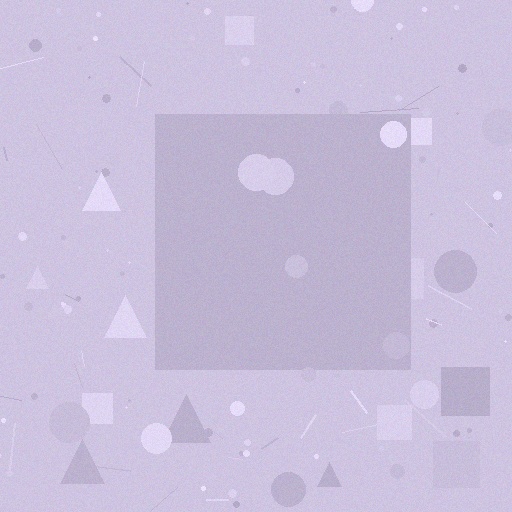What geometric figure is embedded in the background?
A square is embedded in the background.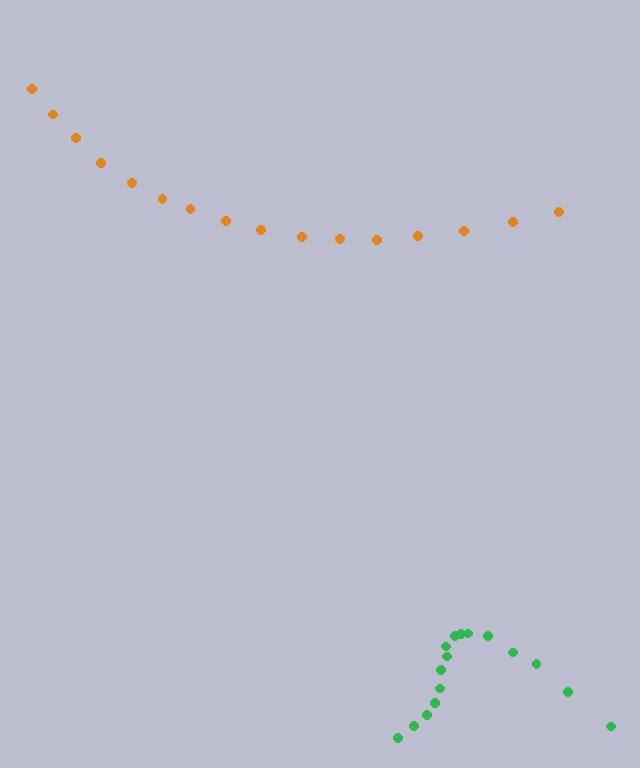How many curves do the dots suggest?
There are 2 distinct paths.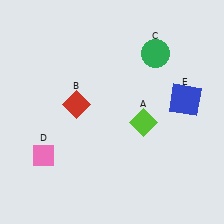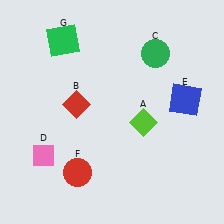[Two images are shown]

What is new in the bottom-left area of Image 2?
A red circle (F) was added in the bottom-left area of Image 2.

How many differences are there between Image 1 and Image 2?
There are 2 differences between the two images.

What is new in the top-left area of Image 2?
A green square (G) was added in the top-left area of Image 2.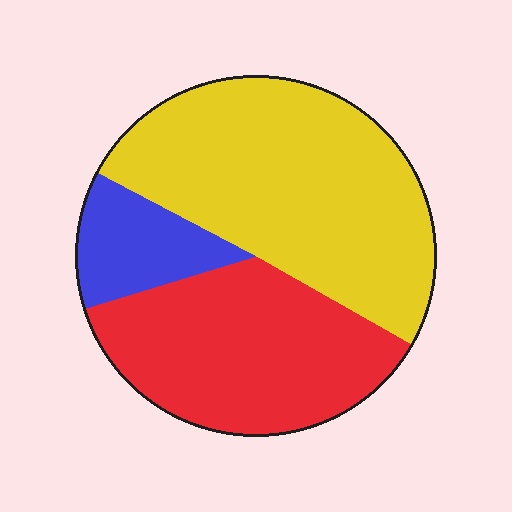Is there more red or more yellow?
Yellow.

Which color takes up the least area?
Blue, at roughly 15%.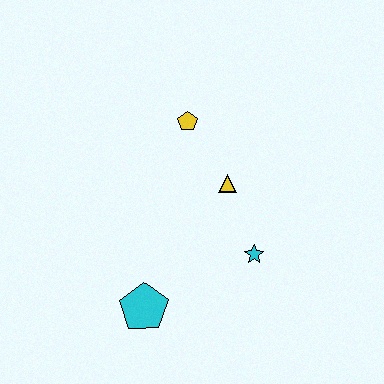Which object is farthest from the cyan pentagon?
The yellow pentagon is farthest from the cyan pentagon.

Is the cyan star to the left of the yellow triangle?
No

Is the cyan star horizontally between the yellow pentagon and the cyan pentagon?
No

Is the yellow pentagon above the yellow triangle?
Yes